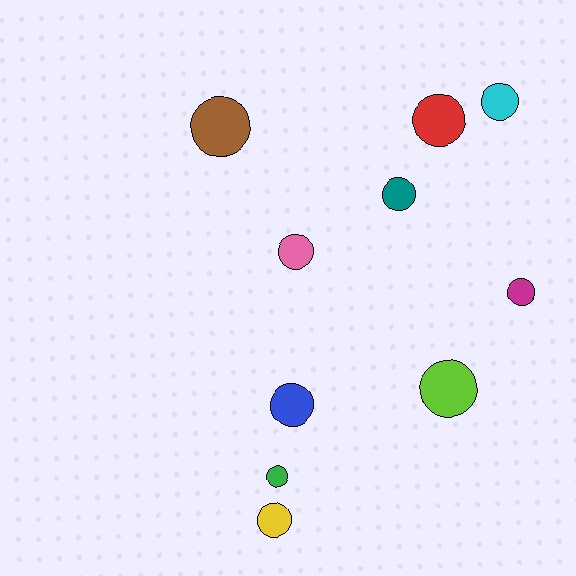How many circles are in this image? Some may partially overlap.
There are 10 circles.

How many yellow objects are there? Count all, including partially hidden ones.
There is 1 yellow object.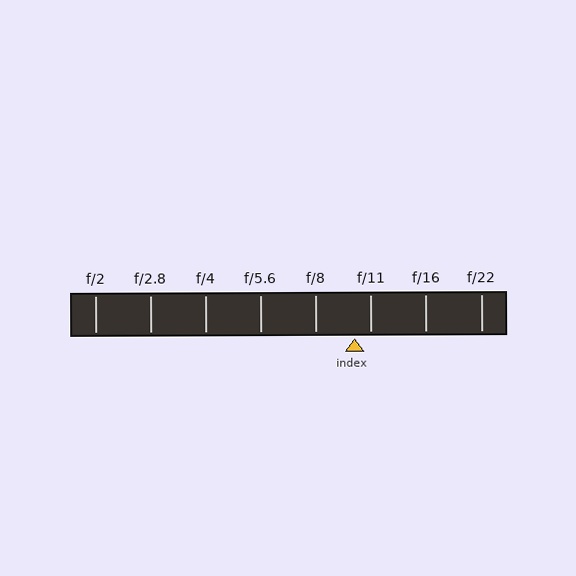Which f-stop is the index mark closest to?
The index mark is closest to f/11.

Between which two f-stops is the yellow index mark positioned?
The index mark is between f/8 and f/11.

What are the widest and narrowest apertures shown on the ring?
The widest aperture shown is f/2 and the narrowest is f/22.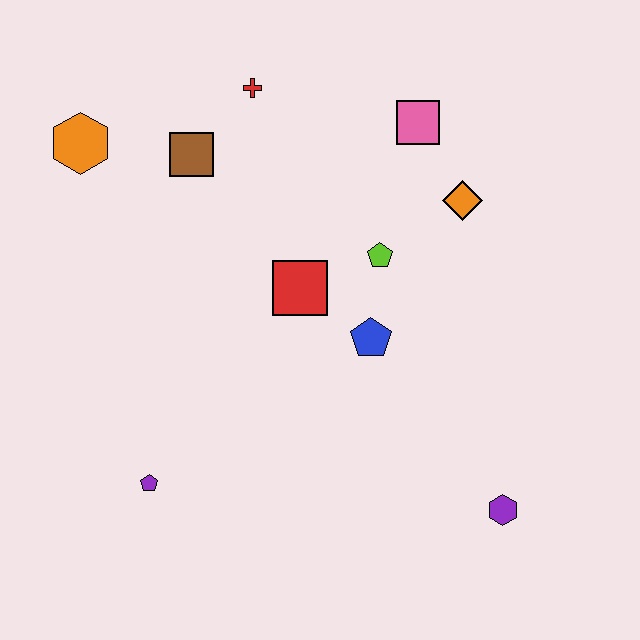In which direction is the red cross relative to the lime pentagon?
The red cross is above the lime pentagon.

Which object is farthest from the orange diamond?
The purple pentagon is farthest from the orange diamond.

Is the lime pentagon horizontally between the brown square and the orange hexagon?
No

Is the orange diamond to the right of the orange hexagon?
Yes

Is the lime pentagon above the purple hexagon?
Yes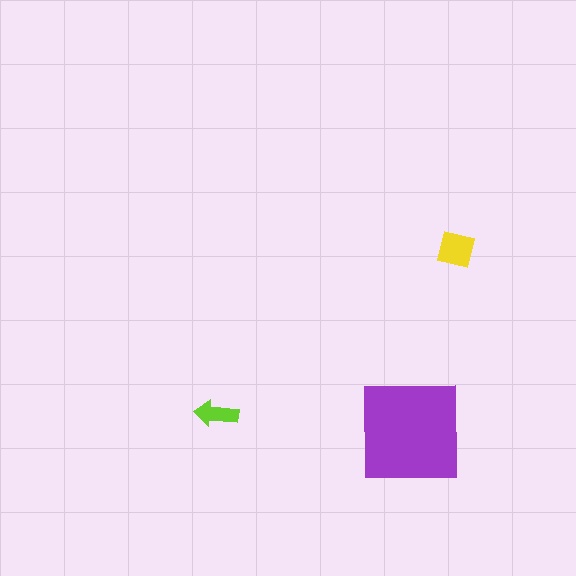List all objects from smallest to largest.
The lime arrow, the yellow square, the purple square.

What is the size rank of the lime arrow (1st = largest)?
3rd.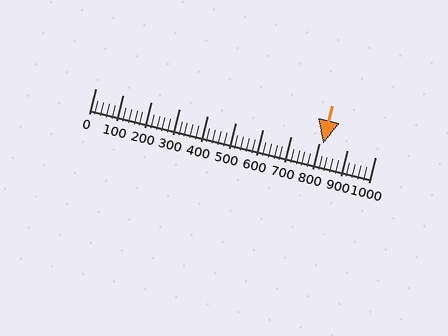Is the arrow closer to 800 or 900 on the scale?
The arrow is closer to 800.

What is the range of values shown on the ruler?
The ruler shows values from 0 to 1000.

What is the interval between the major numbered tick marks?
The major tick marks are spaced 100 units apart.